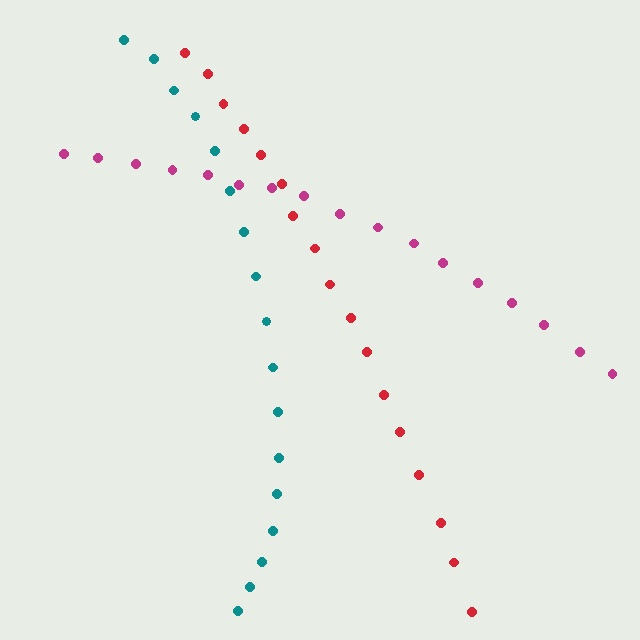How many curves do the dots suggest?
There are 3 distinct paths.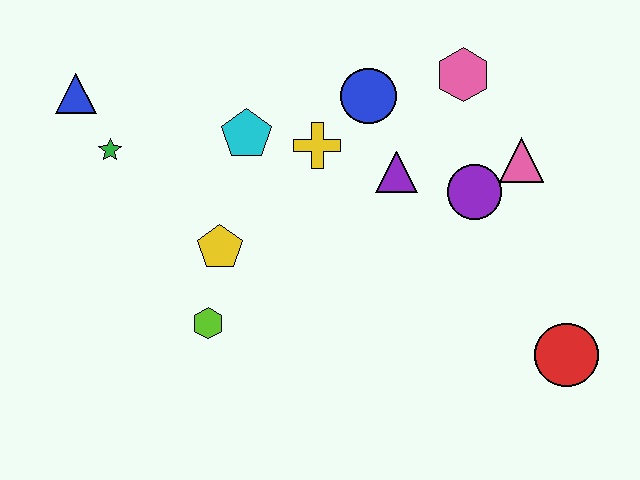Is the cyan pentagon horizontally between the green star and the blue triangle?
No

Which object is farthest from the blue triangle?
The red circle is farthest from the blue triangle.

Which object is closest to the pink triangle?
The purple circle is closest to the pink triangle.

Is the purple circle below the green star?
Yes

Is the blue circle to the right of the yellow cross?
Yes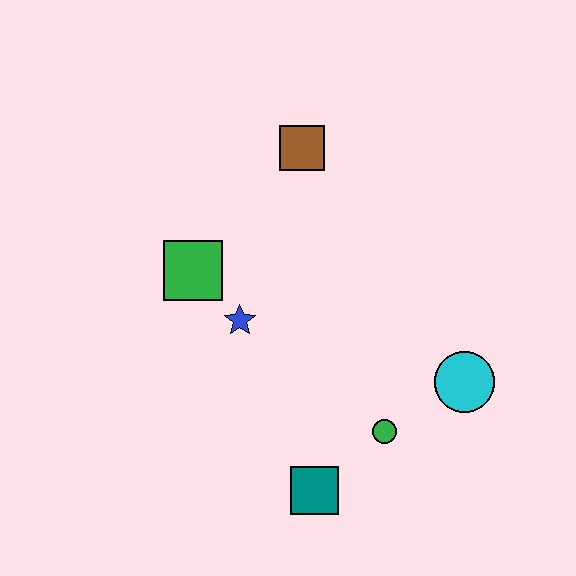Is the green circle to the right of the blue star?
Yes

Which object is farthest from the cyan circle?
The green square is farthest from the cyan circle.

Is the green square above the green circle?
Yes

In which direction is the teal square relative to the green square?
The teal square is below the green square.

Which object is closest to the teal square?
The green circle is closest to the teal square.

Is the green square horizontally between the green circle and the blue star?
No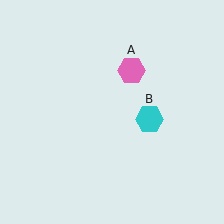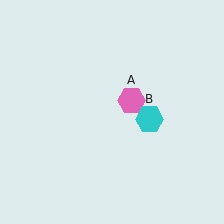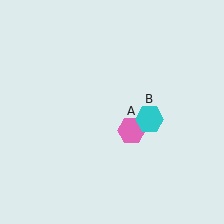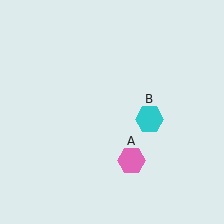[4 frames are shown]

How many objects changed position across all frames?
1 object changed position: pink hexagon (object A).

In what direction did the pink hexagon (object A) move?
The pink hexagon (object A) moved down.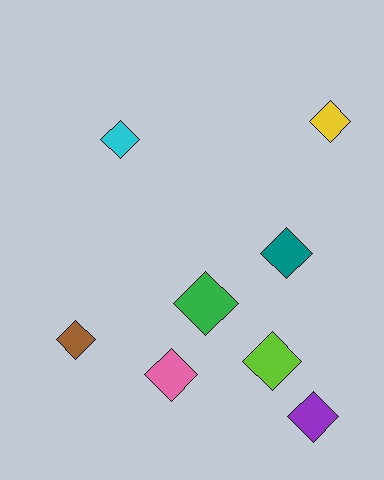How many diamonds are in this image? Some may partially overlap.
There are 8 diamonds.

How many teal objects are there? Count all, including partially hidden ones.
There is 1 teal object.